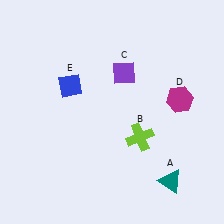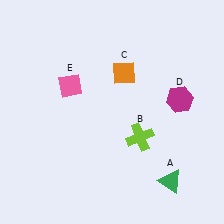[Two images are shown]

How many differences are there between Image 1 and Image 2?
There are 3 differences between the two images.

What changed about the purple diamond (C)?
In Image 1, C is purple. In Image 2, it changed to orange.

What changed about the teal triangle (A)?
In Image 1, A is teal. In Image 2, it changed to green.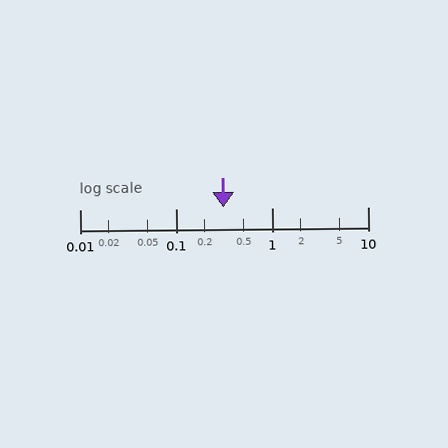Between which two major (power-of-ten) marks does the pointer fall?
The pointer is between 0.1 and 1.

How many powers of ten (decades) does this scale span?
The scale spans 3 decades, from 0.01 to 10.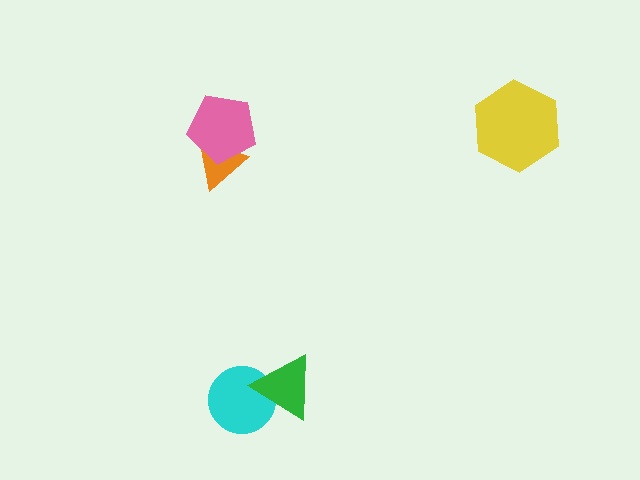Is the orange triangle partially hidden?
Yes, it is partially covered by another shape.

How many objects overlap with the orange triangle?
1 object overlaps with the orange triangle.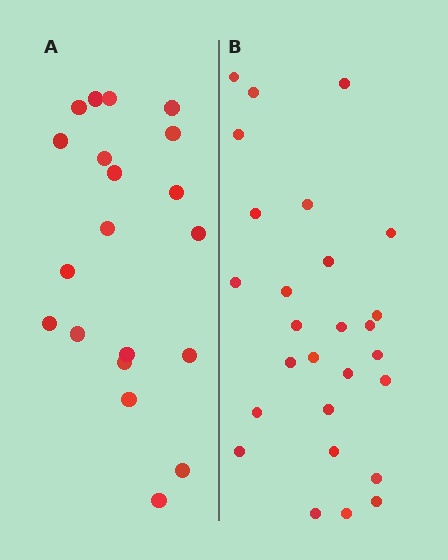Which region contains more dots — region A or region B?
Region B (the right region) has more dots.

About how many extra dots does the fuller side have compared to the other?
Region B has roughly 8 or so more dots than region A.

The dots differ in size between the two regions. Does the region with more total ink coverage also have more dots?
No. Region A has more total ink coverage because its dots are larger, but region B actually contains more individual dots. Total area can be misleading — the number of items is what matters here.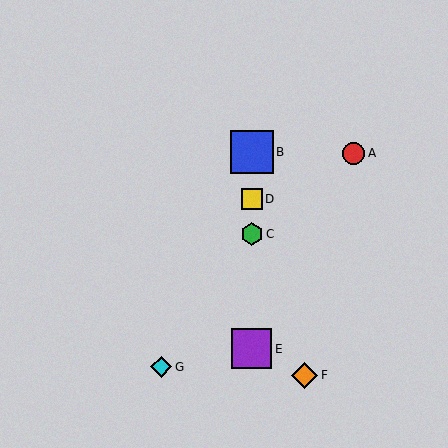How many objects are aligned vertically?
4 objects (B, C, D, E) are aligned vertically.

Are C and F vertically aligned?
No, C is at x≈252 and F is at x≈305.